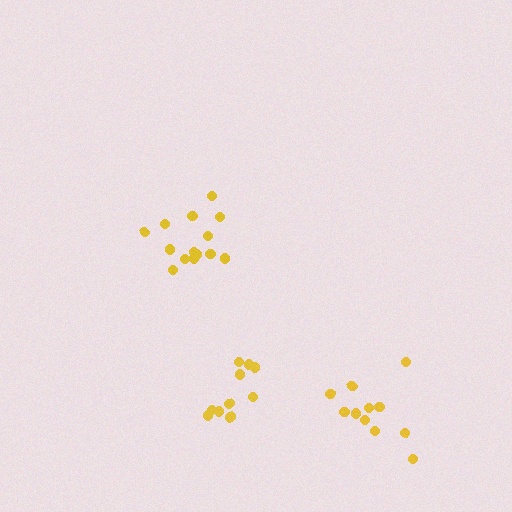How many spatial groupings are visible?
There are 3 spatial groupings.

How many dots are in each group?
Group 1: 11 dots, Group 2: 15 dots, Group 3: 10 dots (36 total).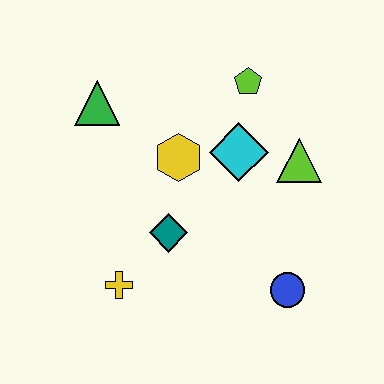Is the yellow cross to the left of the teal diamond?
Yes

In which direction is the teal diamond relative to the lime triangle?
The teal diamond is to the left of the lime triangle.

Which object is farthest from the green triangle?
The blue circle is farthest from the green triangle.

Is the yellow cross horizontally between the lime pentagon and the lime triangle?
No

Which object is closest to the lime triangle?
The cyan diamond is closest to the lime triangle.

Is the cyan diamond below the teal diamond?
No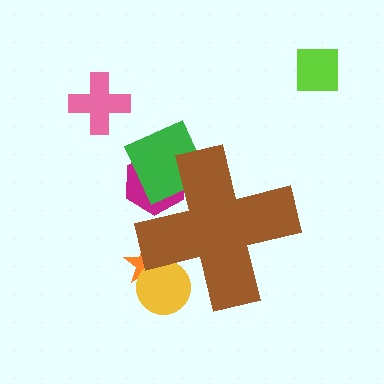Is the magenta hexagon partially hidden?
Yes, the magenta hexagon is partially hidden behind the brown cross.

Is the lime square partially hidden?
No, the lime square is fully visible.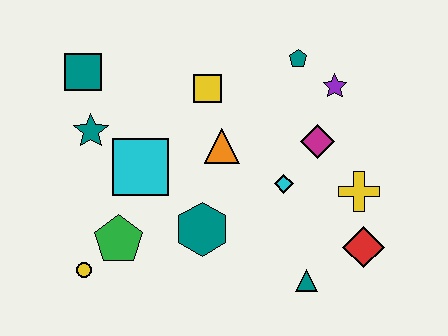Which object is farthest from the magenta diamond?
The yellow circle is farthest from the magenta diamond.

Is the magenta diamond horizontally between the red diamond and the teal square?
Yes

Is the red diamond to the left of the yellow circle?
No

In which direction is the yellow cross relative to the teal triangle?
The yellow cross is above the teal triangle.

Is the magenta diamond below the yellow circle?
No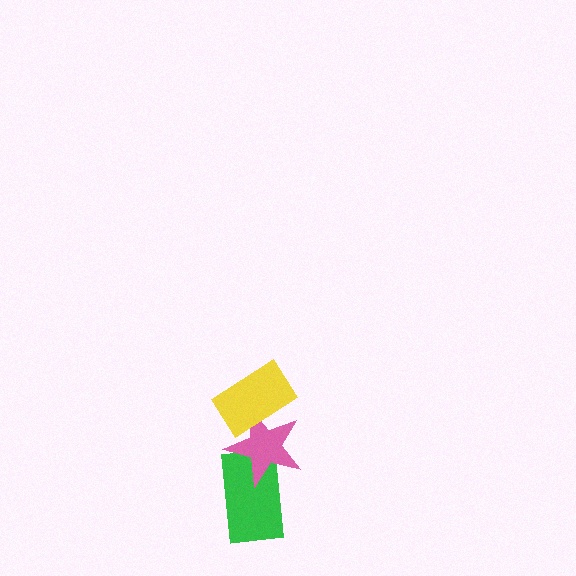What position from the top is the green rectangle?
The green rectangle is 3rd from the top.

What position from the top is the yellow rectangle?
The yellow rectangle is 1st from the top.